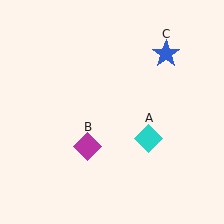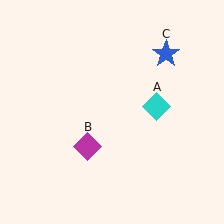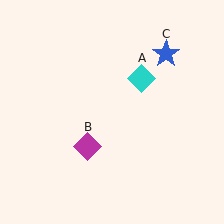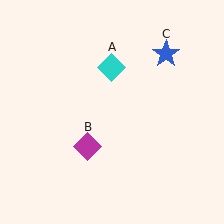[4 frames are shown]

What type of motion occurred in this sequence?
The cyan diamond (object A) rotated counterclockwise around the center of the scene.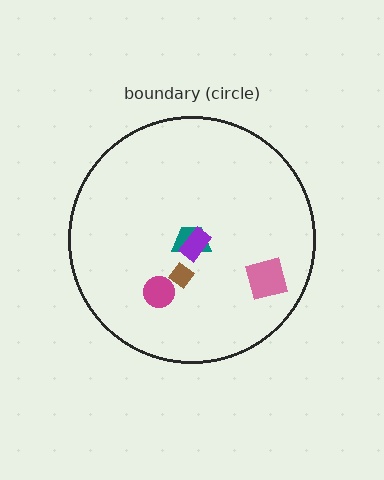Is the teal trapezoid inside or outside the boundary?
Inside.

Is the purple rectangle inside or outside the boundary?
Inside.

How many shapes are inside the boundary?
5 inside, 0 outside.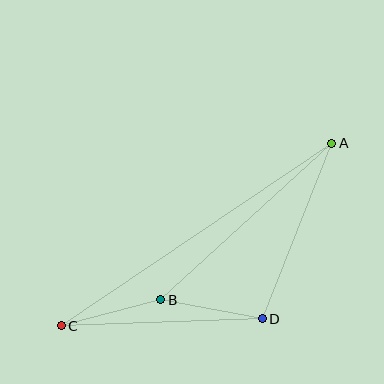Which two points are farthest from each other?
Points A and C are farthest from each other.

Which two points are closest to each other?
Points B and C are closest to each other.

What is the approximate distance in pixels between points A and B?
The distance between A and B is approximately 232 pixels.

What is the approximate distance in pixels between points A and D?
The distance between A and D is approximately 189 pixels.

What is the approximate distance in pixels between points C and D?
The distance between C and D is approximately 201 pixels.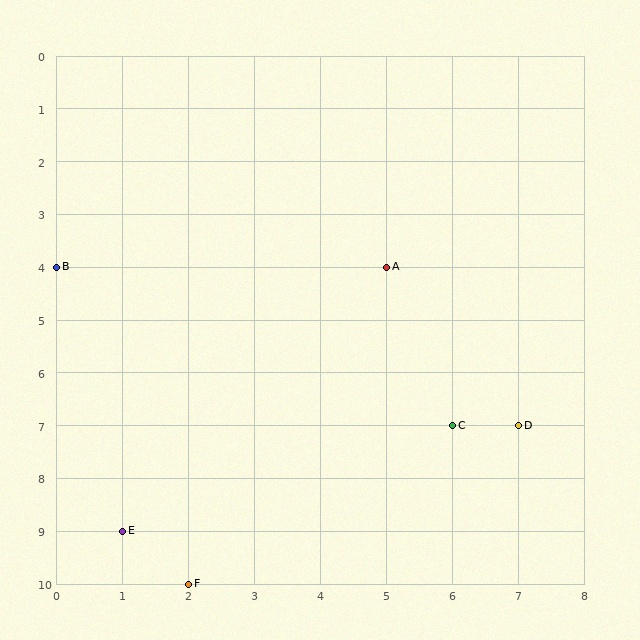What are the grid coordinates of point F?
Point F is at grid coordinates (2, 10).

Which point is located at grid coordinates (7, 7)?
Point D is at (7, 7).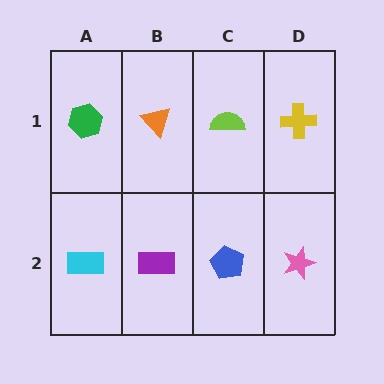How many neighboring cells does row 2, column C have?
3.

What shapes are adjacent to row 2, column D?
A yellow cross (row 1, column D), a blue pentagon (row 2, column C).